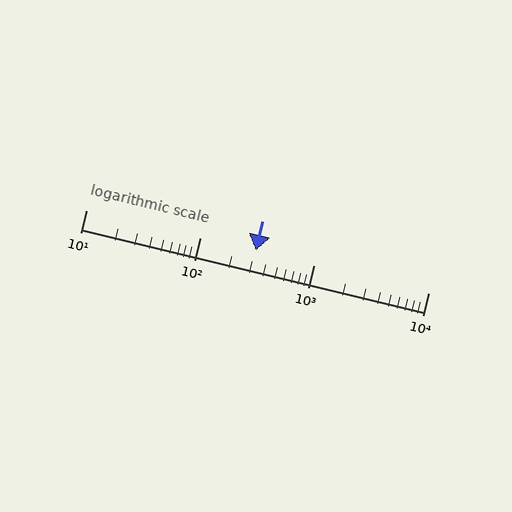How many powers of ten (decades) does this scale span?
The scale spans 3 decades, from 10 to 10000.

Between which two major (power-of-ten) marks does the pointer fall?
The pointer is between 100 and 1000.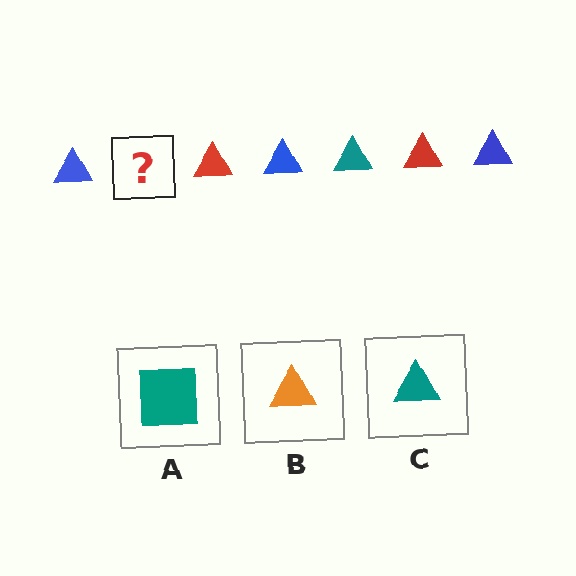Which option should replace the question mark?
Option C.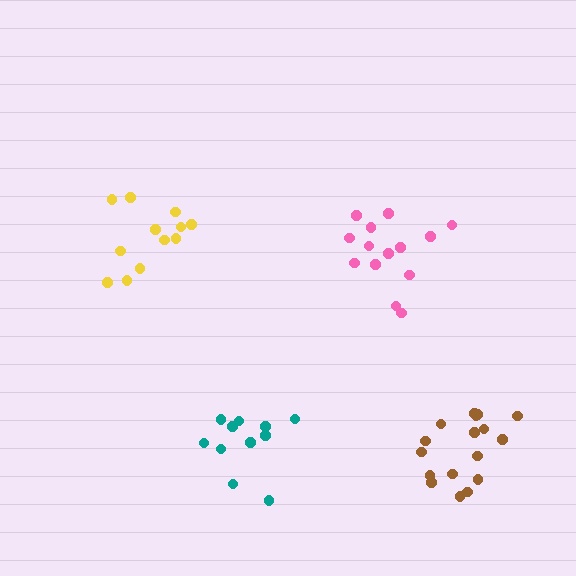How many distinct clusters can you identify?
There are 4 distinct clusters.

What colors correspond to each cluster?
The clusters are colored: yellow, pink, brown, teal.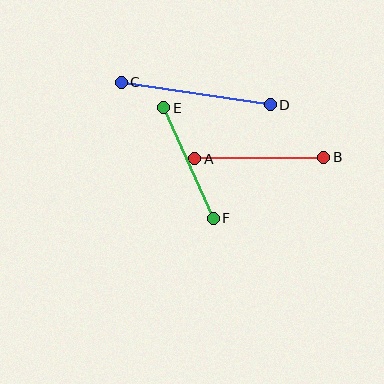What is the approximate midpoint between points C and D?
The midpoint is at approximately (196, 94) pixels.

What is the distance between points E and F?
The distance is approximately 122 pixels.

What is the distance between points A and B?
The distance is approximately 129 pixels.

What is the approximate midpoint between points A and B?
The midpoint is at approximately (259, 158) pixels.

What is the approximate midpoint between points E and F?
The midpoint is at approximately (188, 163) pixels.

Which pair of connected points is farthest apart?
Points C and D are farthest apart.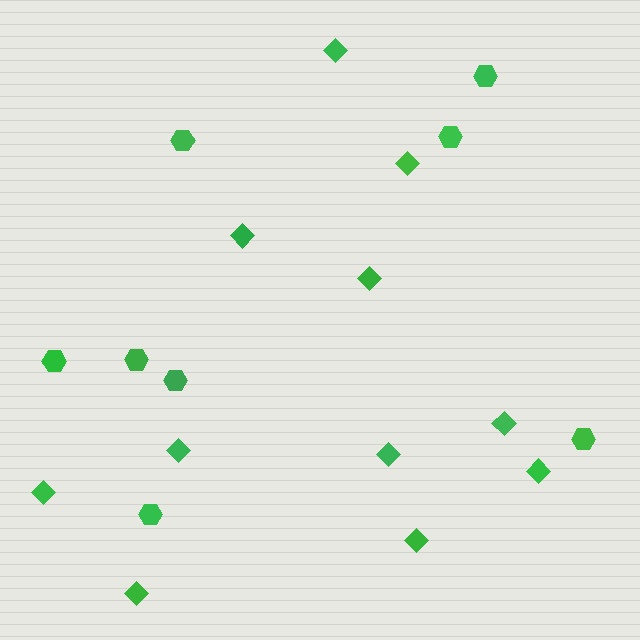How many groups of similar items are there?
There are 2 groups: one group of diamonds (11) and one group of hexagons (8).